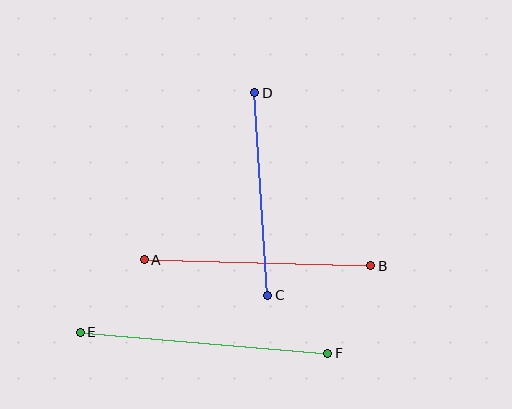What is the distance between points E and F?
The distance is approximately 249 pixels.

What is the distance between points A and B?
The distance is approximately 227 pixels.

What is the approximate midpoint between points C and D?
The midpoint is at approximately (261, 194) pixels.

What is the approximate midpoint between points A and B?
The midpoint is at approximately (258, 263) pixels.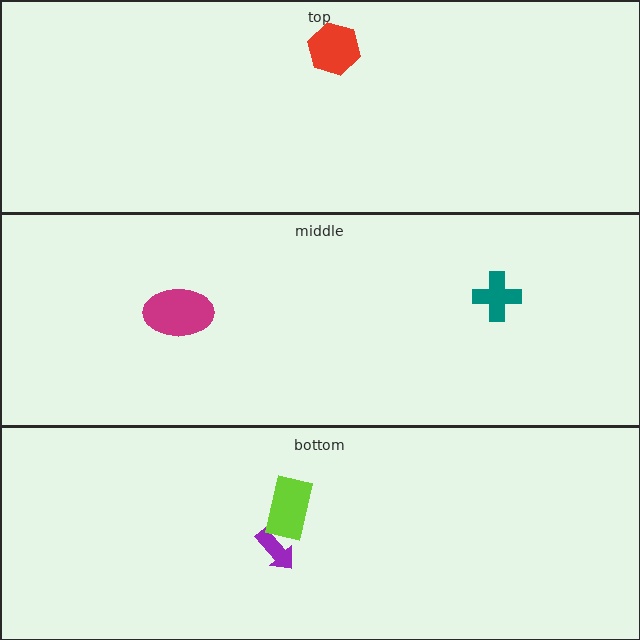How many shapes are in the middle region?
2.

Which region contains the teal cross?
The middle region.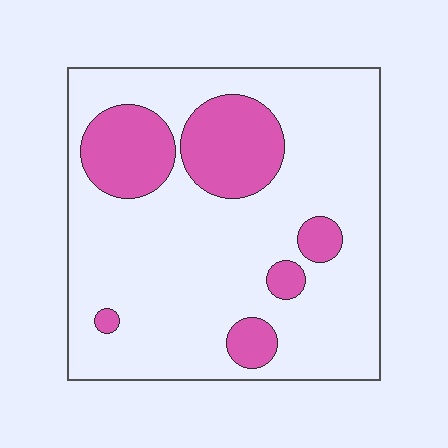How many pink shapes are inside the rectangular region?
6.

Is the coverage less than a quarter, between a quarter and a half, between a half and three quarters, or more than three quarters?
Less than a quarter.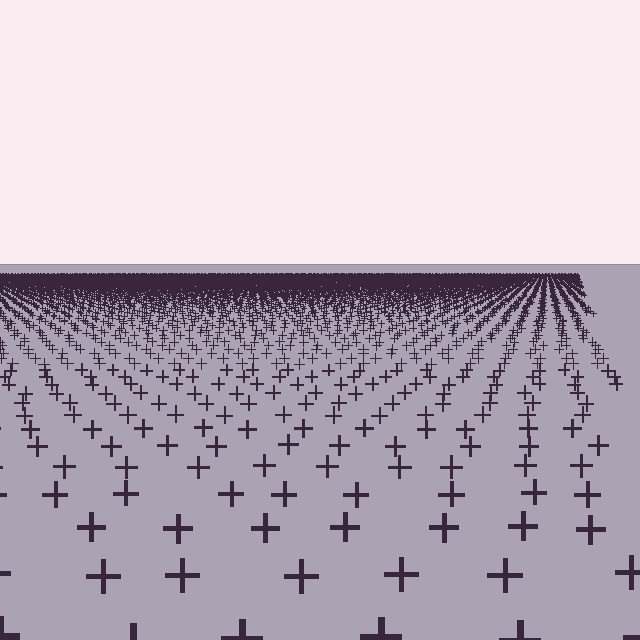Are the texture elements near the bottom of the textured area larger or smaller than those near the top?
Larger. Near the bottom, elements are closer to the viewer and appear at a bigger on-screen size.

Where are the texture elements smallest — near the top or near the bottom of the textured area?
Near the top.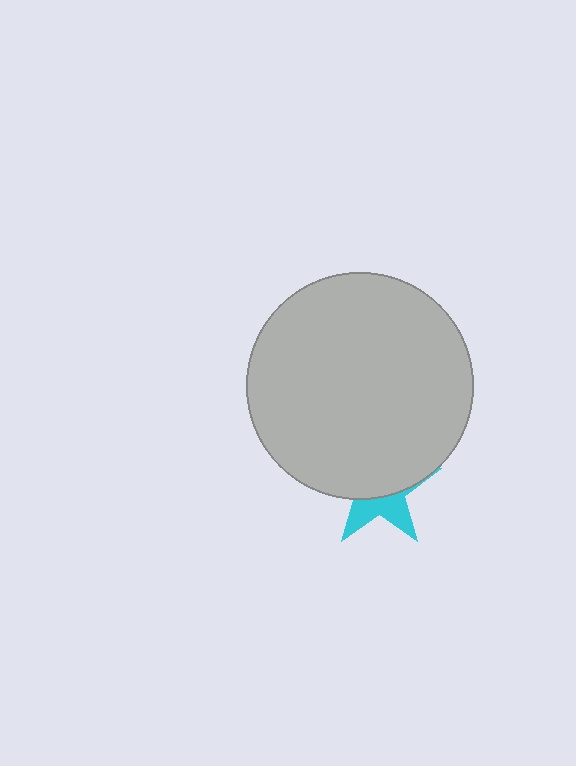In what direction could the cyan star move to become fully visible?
The cyan star could move down. That would shift it out from behind the light gray circle entirely.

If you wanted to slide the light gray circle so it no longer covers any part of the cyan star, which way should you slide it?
Slide it up — that is the most direct way to separate the two shapes.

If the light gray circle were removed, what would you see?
You would see the complete cyan star.